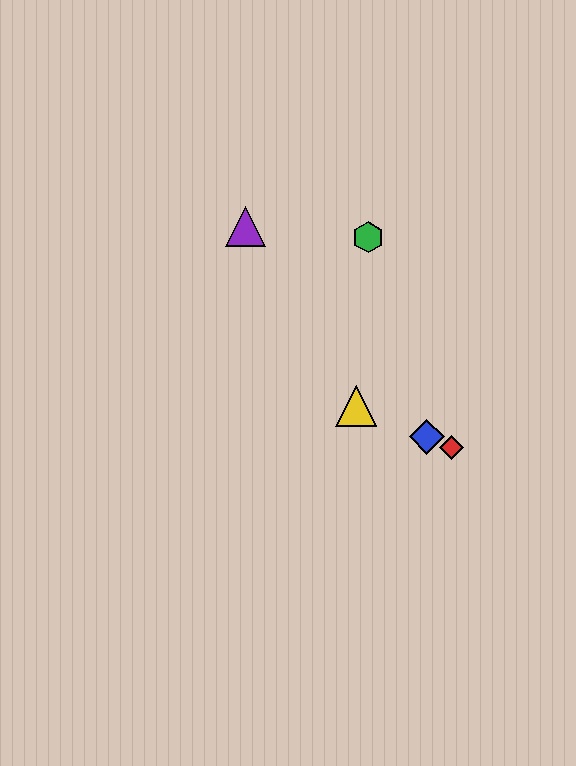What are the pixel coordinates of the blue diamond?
The blue diamond is at (427, 437).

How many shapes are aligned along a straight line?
3 shapes (the red diamond, the blue diamond, the yellow triangle) are aligned along a straight line.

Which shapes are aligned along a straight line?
The red diamond, the blue diamond, the yellow triangle are aligned along a straight line.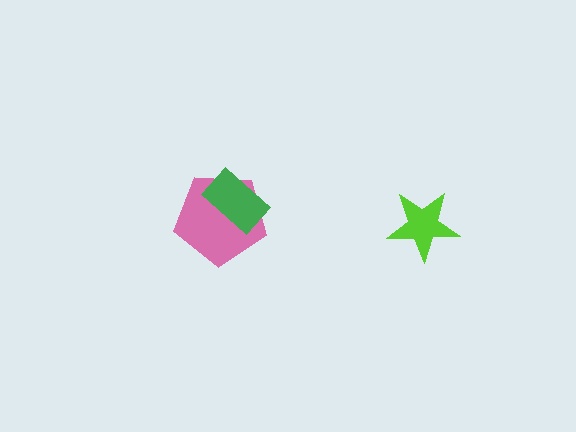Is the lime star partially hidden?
No, no other shape covers it.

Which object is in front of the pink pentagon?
The green rectangle is in front of the pink pentagon.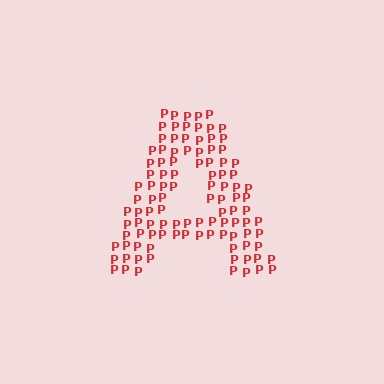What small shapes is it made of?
It is made of small letter P's.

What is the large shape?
The large shape is the letter A.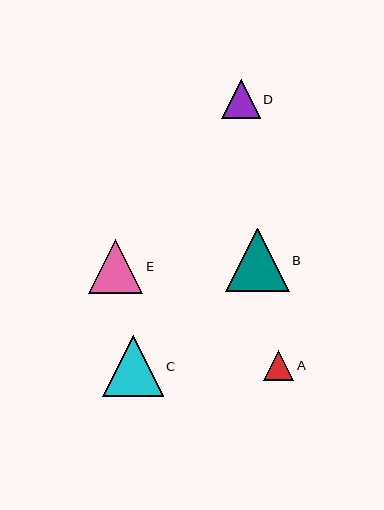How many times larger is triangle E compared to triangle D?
Triangle E is approximately 1.4 times the size of triangle D.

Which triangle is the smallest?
Triangle A is the smallest with a size of approximately 30 pixels.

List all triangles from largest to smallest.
From largest to smallest: B, C, E, D, A.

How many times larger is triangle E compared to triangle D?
Triangle E is approximately 1.4 times the size of triangle D.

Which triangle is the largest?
Triangle B is the largest with a size of approximately 63 pixels.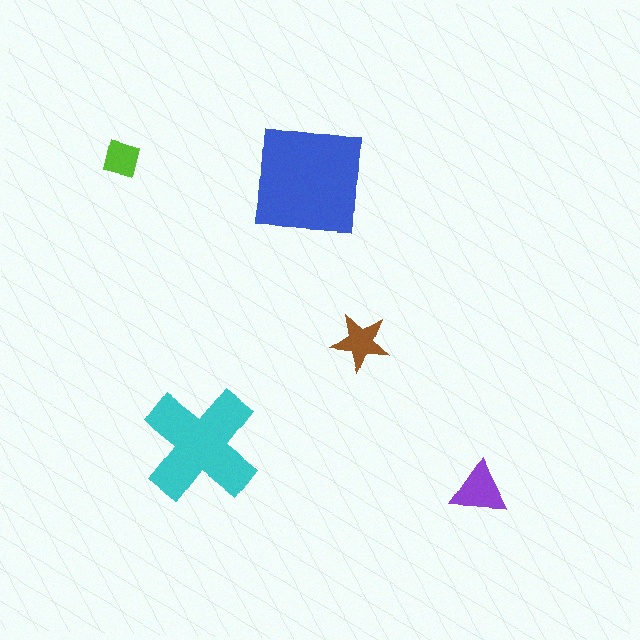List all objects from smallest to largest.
The lime square, the brown star, the purple triangle, the cyan cross, the blue square.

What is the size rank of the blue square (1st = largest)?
1st.